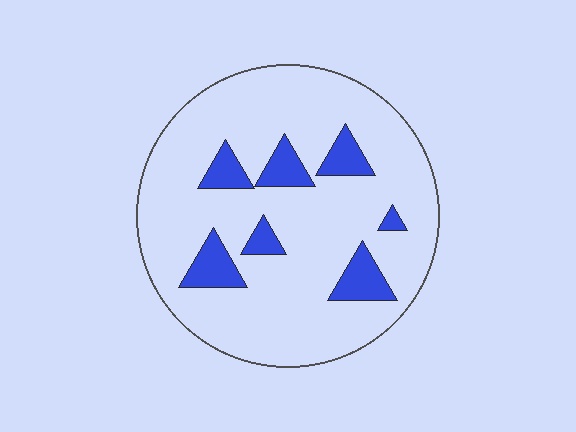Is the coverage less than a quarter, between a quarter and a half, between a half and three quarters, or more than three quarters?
Less than a quarter.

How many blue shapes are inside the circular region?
7.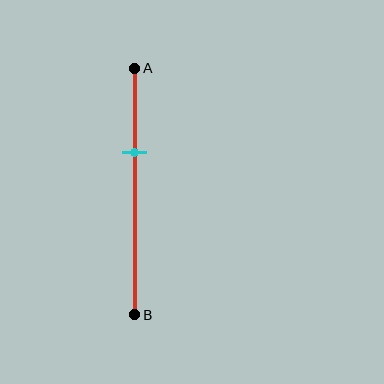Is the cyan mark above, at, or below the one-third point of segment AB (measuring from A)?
The cyan mark is approximately at the one-third point of segment AB.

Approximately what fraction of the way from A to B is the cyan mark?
The cyan mark is approximately 35% of the way from A to B.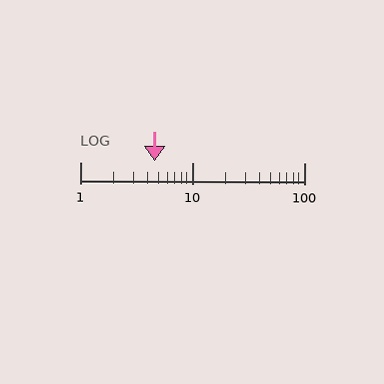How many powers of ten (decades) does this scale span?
The scale spans 2 decades, from 1 to 100.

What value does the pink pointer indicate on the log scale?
The pointer indicates approximately 4.6.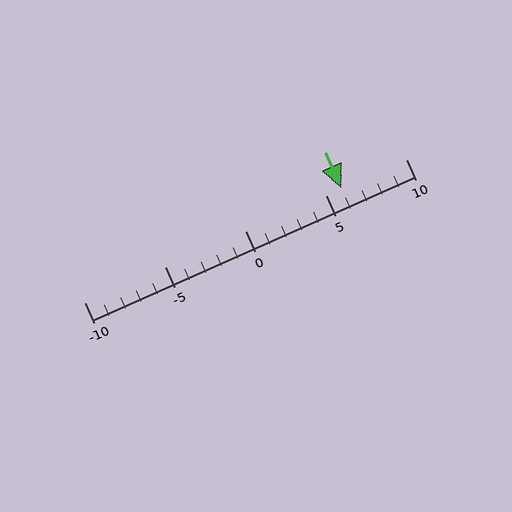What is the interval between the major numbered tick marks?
The major tick marks are spaced 5 units apart.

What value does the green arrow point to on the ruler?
The green arrow points to approximately 6.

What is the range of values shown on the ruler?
The ruler shows values from -10 to 10.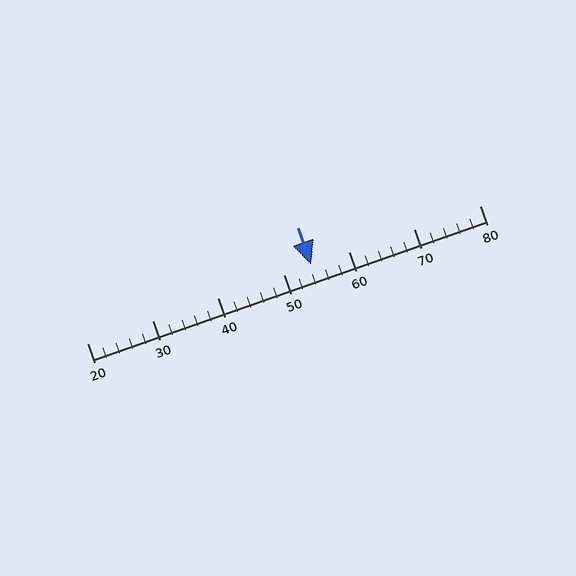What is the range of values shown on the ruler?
The ruler shows values from 20 to 80.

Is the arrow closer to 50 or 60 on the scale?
The arrow is closer to 50.